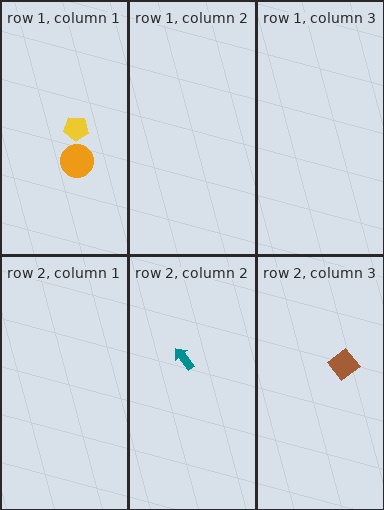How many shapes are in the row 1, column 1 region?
2.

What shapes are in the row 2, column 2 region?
The teal arrow.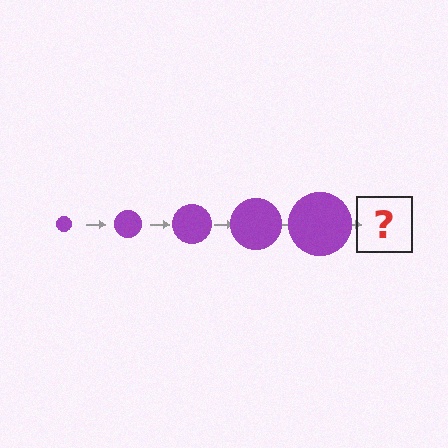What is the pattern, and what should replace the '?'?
The pattern is that the circle gets progressively larger each step. The '?' should be a purple circle, larger than the previous one.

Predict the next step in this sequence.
The next step is a purple circle, larger than the previous one.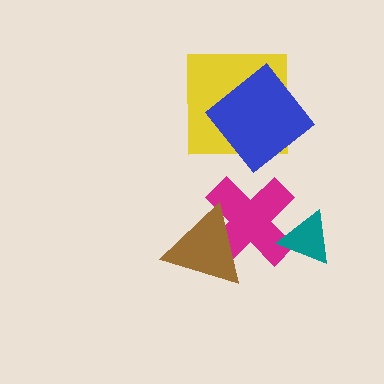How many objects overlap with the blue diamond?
1 object overlaps with the blue diamond.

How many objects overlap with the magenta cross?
2 objects overlap with the magenta cross.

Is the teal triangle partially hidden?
No, no other shape covers it.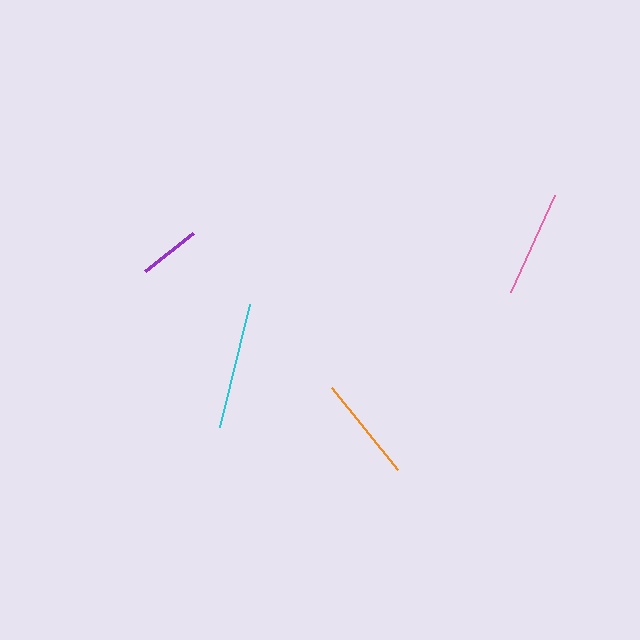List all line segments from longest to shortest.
From longest to shortest: cyan, pink, orange, purple.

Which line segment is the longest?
The cyan line is the longest at approximately 127 pixels.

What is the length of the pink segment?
The pink segment is approximately 106 pixels long.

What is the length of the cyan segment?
The cyan segment is approximately 127 pixels long.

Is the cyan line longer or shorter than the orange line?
The cyan line is longer than the orange line.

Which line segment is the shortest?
The purple line is the shortest at approximately 61 pixels.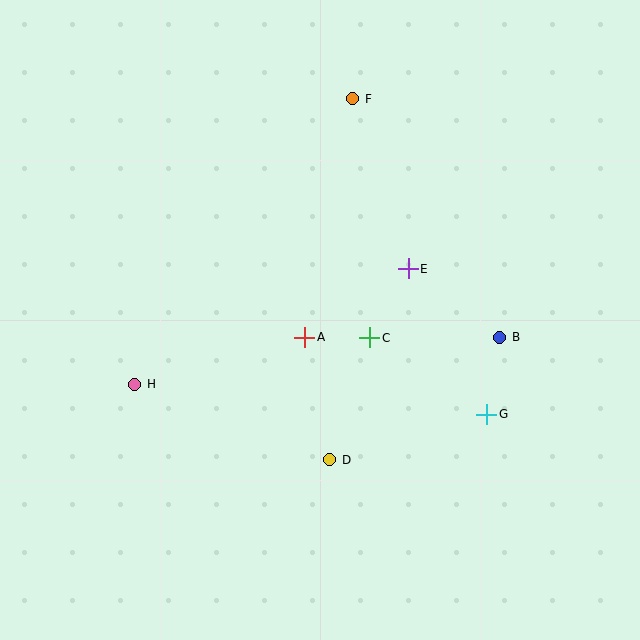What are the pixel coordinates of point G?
Point G is at (487, 414).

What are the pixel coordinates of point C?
Point C is at (370, 338).